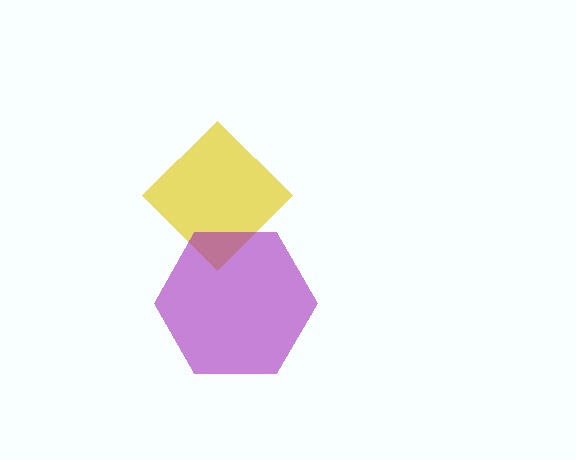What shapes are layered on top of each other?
The layered shapes are: a yellow diamond, a purple hexagon.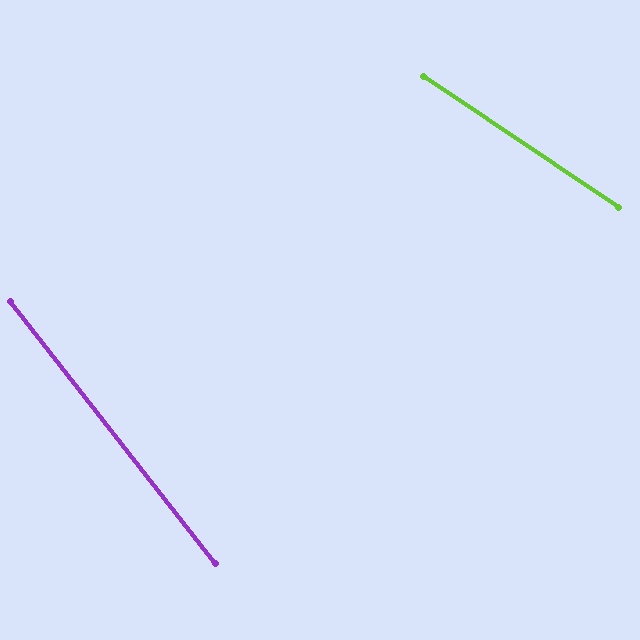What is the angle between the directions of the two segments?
Approximately 18 degrees.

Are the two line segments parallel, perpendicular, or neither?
Neither parallel nor perpendicular — they differ by about 18°.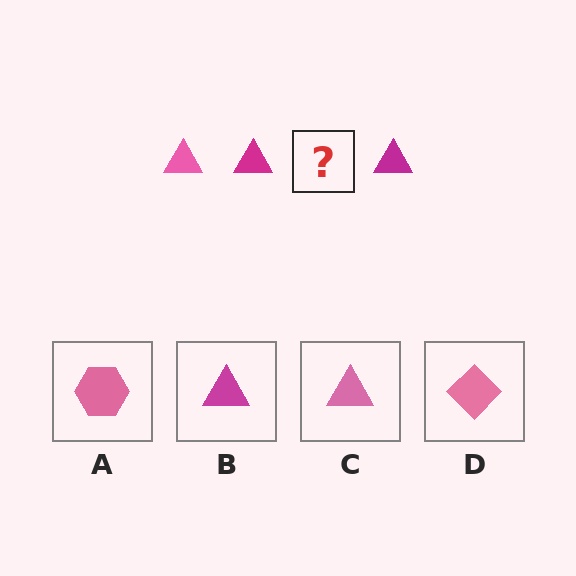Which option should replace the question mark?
Option C.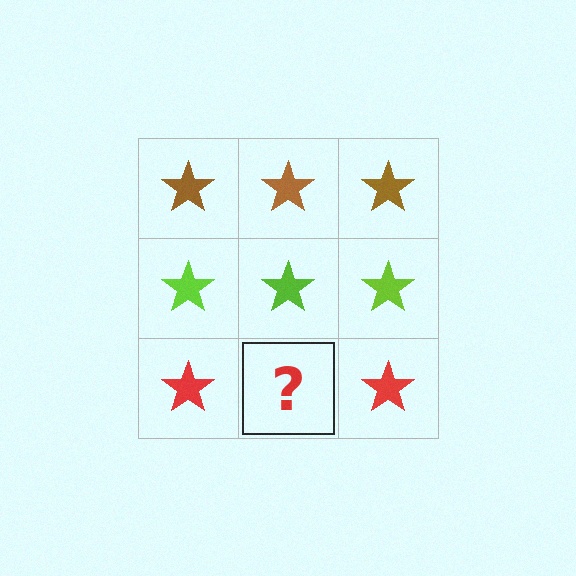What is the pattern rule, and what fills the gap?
The rule is that each row has a consistent color. The gap should be filled with a red star.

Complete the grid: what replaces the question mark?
The question mark should be replaced with a red star.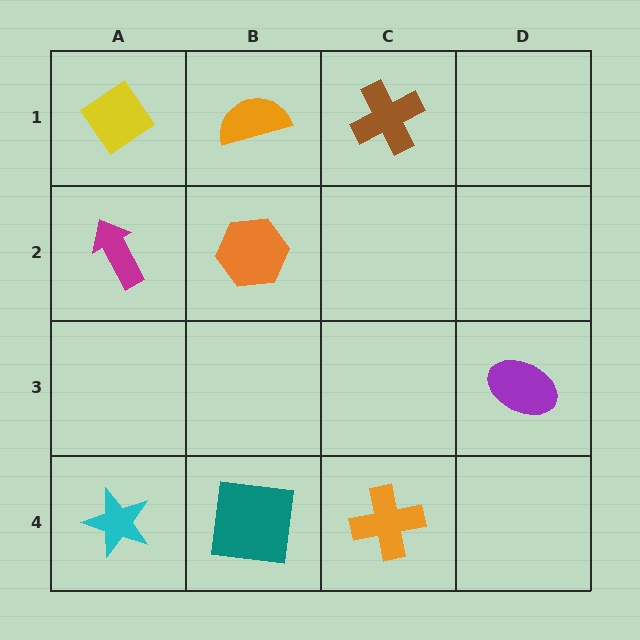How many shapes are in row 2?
2 shapes.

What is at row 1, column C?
A brown cross.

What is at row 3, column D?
A purple ellipse.